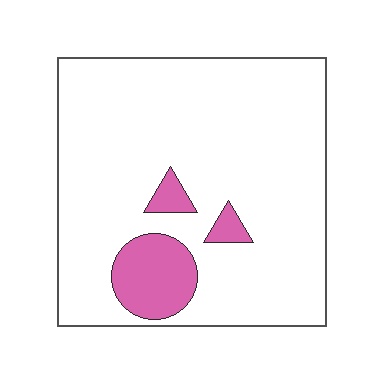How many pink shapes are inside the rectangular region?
3.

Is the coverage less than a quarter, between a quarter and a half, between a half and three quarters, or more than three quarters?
Less than a quarter.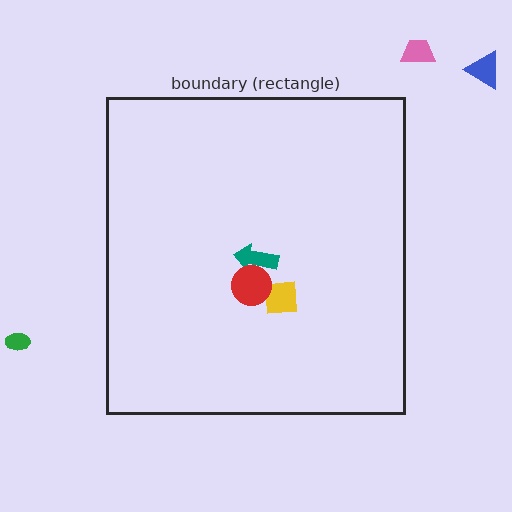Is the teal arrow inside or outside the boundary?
Inside.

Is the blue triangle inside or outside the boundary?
Outside.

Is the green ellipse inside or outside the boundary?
Outside.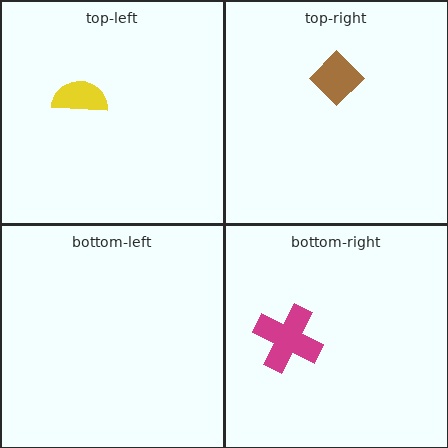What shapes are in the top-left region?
The yellow semicircle.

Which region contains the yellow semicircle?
The top-left region.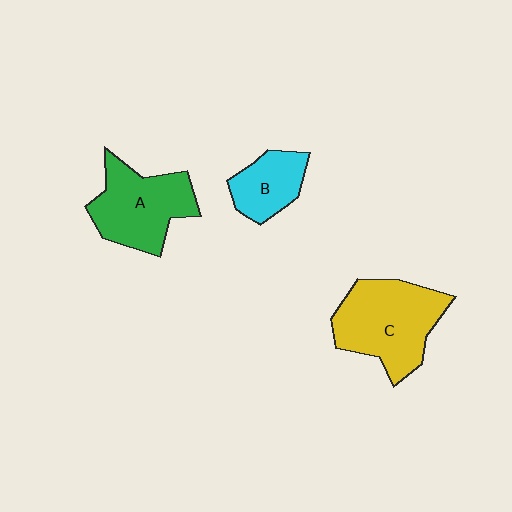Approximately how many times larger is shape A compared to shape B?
Approximately 1.7 times.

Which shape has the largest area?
Shape C (yellow).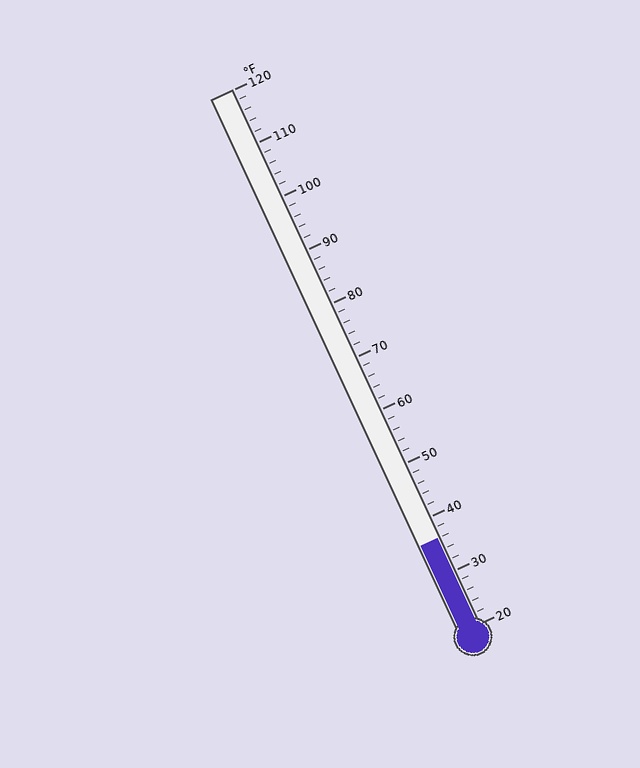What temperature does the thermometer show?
The thermometer shows approximately 36°F.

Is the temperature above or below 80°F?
The temperature is below 80°F.